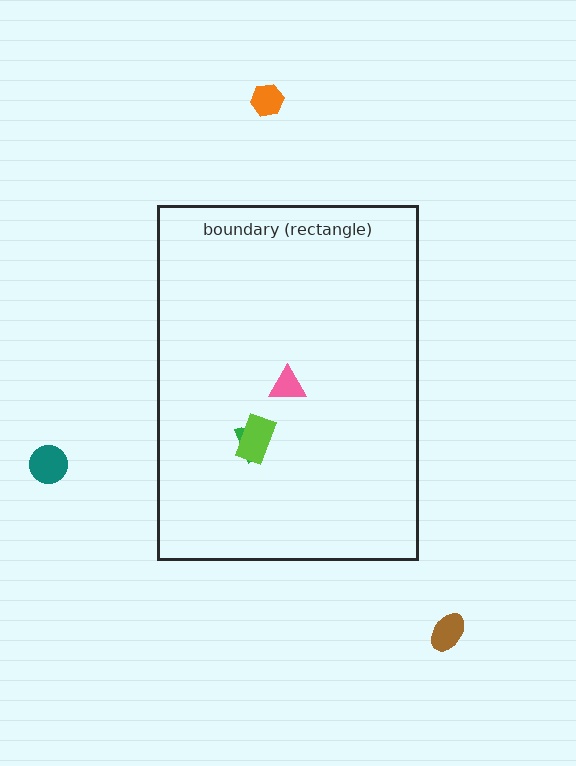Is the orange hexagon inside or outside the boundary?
Outside.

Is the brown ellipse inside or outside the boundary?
Outside.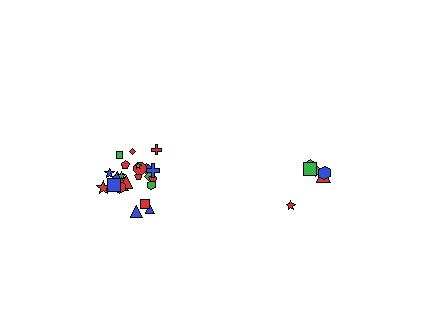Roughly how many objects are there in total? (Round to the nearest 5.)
Roughly 30 objects in total.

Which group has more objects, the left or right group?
The left group.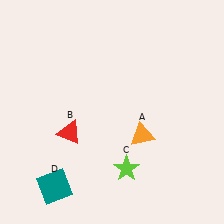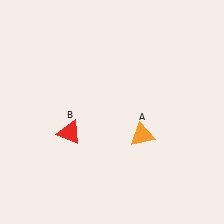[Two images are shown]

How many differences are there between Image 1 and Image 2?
There are 2 differences between the two images.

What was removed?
The lime star (C), the teal square (D) were removed in Image 2.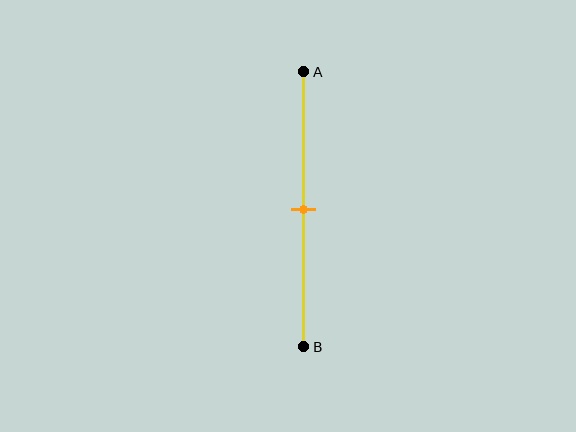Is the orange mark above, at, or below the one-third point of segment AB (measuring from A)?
The orange mark is below the one-third point of segment AB.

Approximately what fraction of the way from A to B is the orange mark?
The orange mark is approximately 50% of the way from A to B.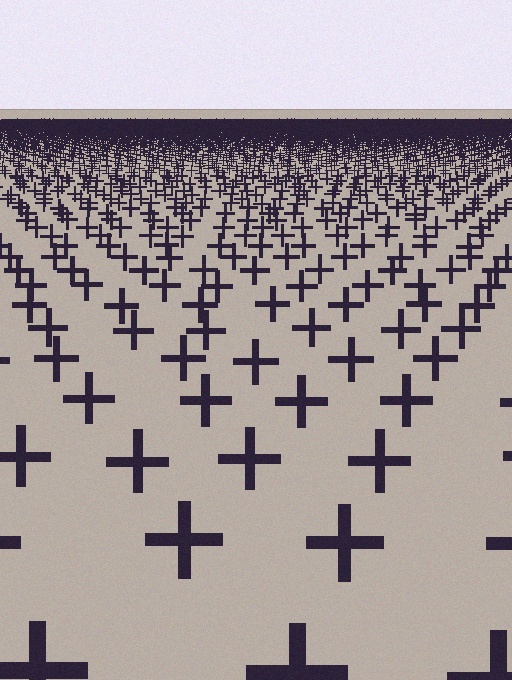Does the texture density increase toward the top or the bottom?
Density increases toward the top.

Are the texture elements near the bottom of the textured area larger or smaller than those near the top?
Larger. Near the bottom, elements are closer to the viewer and appear at a bigger on-screen size.